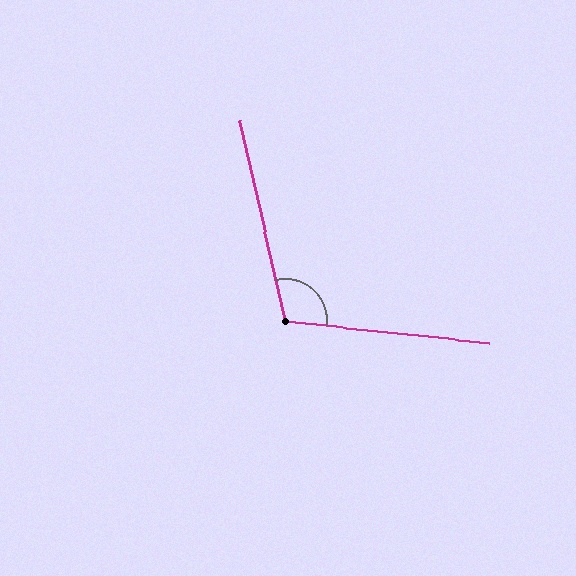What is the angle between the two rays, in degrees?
Approximately 109 degrees.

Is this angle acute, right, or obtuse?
It is obtuse.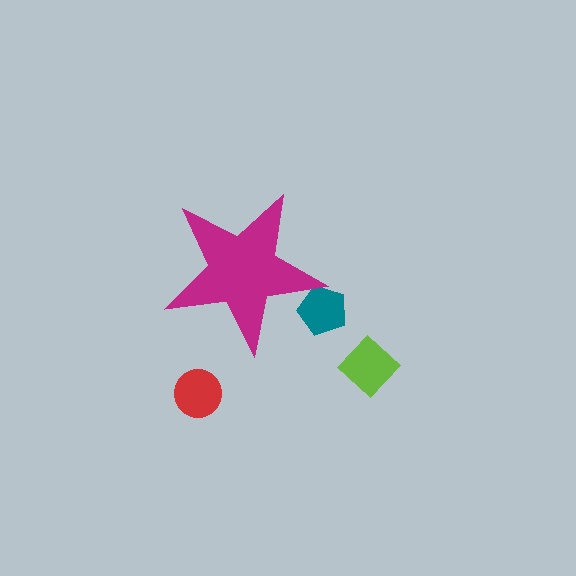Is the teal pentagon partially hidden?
Yes, the teal pentagon is partially hidden behind the magenta star.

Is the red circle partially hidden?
No, the red circle is fully visible.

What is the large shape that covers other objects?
A magenta star.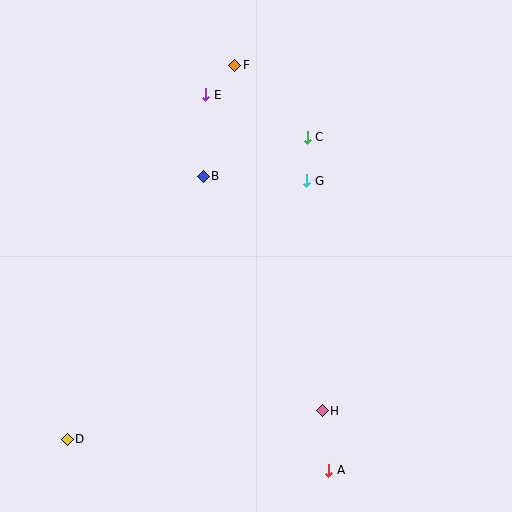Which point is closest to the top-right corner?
Point C is closest to the top-right corner.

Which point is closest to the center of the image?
Point G at (307, 181) is closest to the center.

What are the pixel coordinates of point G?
Point G is at (307, 181).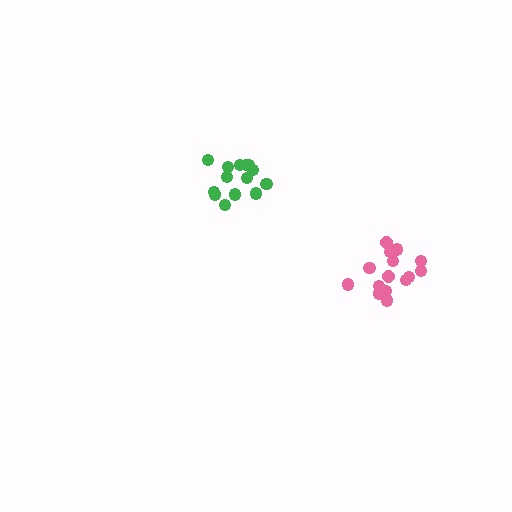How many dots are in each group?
Group 1: 15 dots, Group 2: 15 dots (30 total).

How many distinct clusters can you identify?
There are 2 distinct clusters.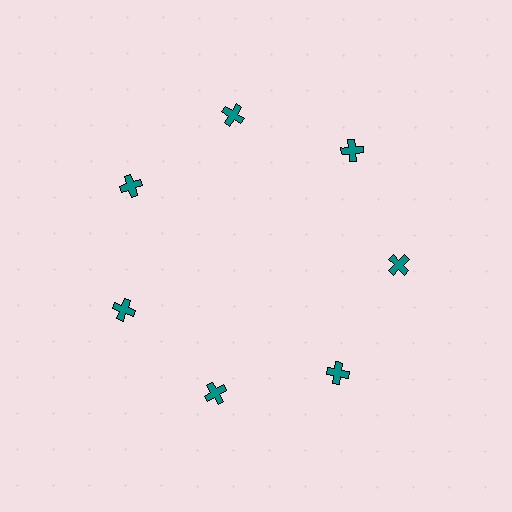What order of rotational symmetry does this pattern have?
This pattern has 7-fold rotational symmetry.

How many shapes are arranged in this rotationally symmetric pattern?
There are 7 shapes, arranged in 7 groups of 1.